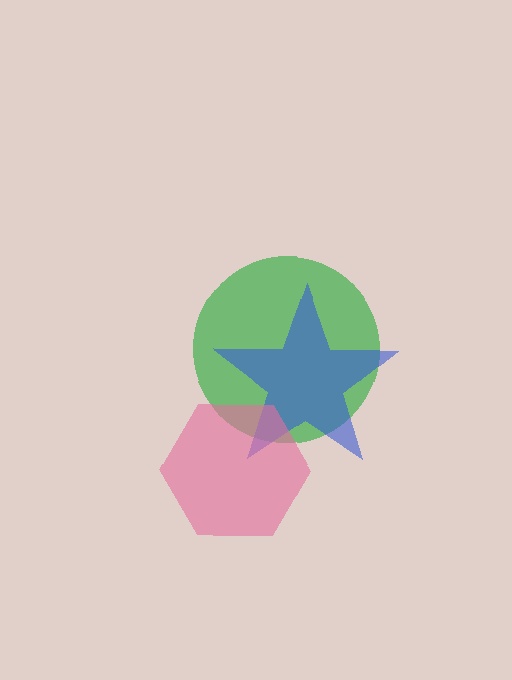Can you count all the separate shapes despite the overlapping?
Yes, there are 3 separate shapes.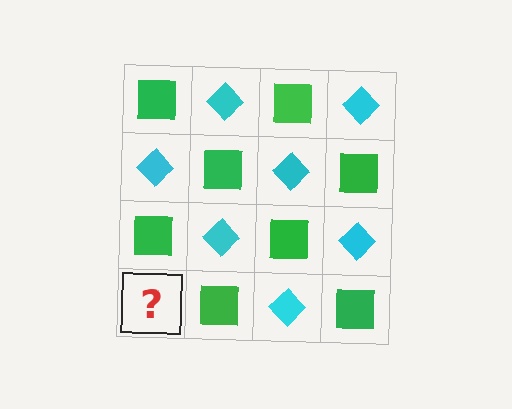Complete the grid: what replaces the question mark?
The question mark should be replaced with a cyan diamond.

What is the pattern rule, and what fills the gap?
The rule is that it alternates green square and cyan diamond in a checkerboard pattern. The gap should be filled with a cyan diamond.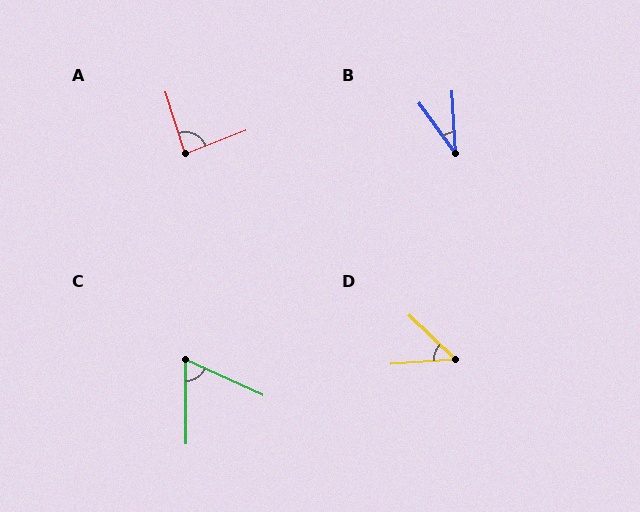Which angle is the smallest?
B, at approximately 33 degrees.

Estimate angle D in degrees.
Approximately 48 degrees.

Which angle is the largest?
A, at approximately 86 degrees.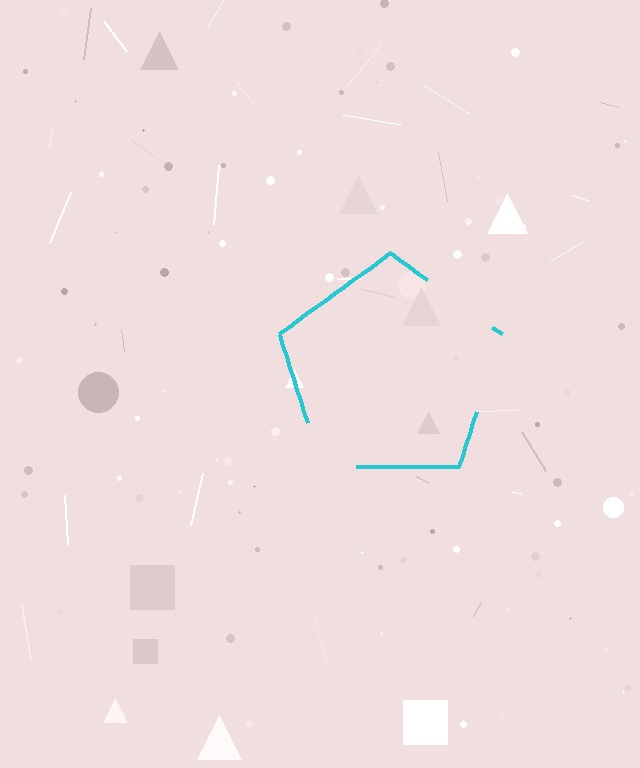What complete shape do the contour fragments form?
The contour fragments form a pentagon.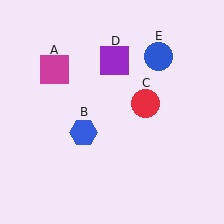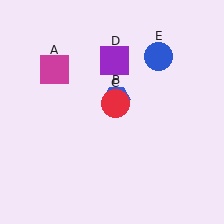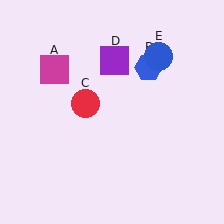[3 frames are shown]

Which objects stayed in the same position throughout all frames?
Magenta square (object A) and purple square (object D) and blue circle (object E) remained stationary.